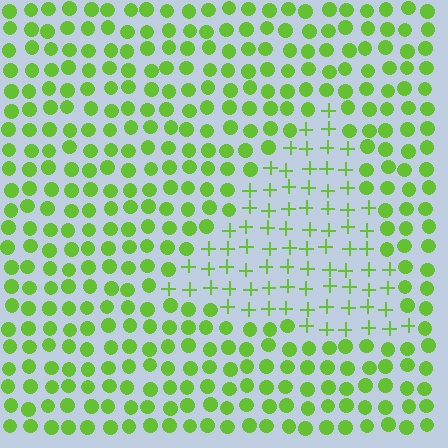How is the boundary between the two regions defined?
The boundary is defined by a change in element shape: plus signs inside vs. circles outside. All elements share the same color and spacing.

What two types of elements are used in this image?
The image uses plus signs inside the triangle region and circles outside it.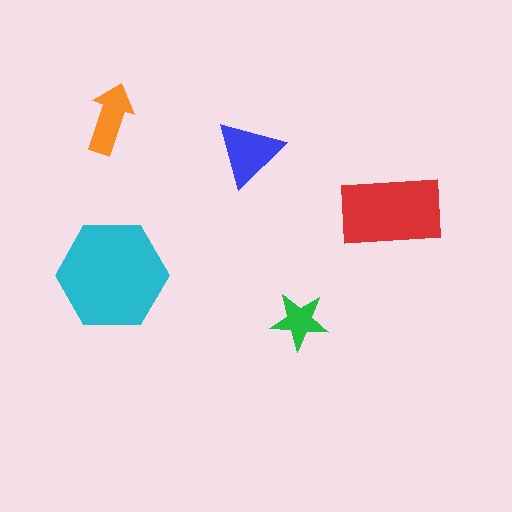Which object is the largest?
The cyan hexagon.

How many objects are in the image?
There are 5 objects in the image.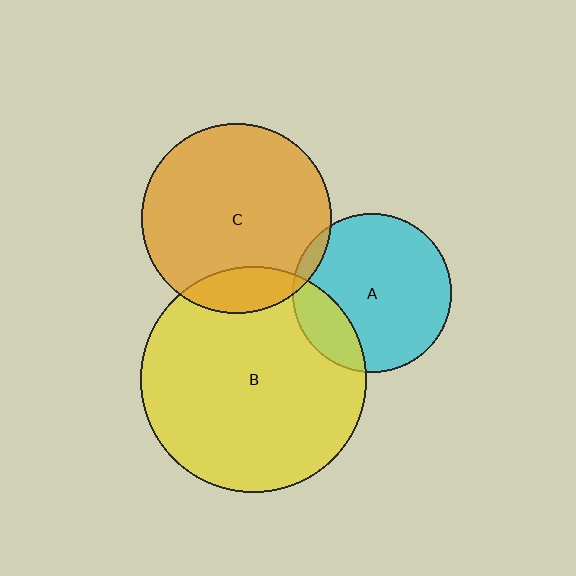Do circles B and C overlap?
Yes.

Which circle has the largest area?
Circle B (yellow).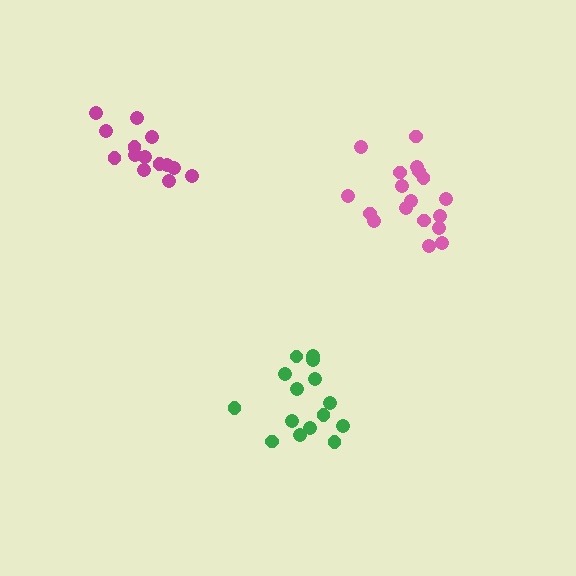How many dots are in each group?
Group 1: 14 dots, Group 2: 15 dots, Group 3: 18 dots (47 total).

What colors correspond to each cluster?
The clusters are colored: magenta, green, pink.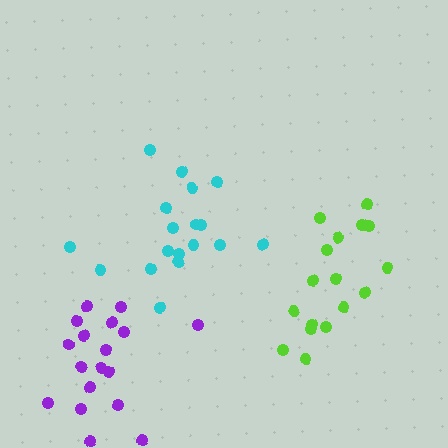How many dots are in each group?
Group 1: 18 dots, Group 2: 17 dots, Group 3: 18 dots (53 total).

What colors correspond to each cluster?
The clusters are colored: purple, lime, cyan.